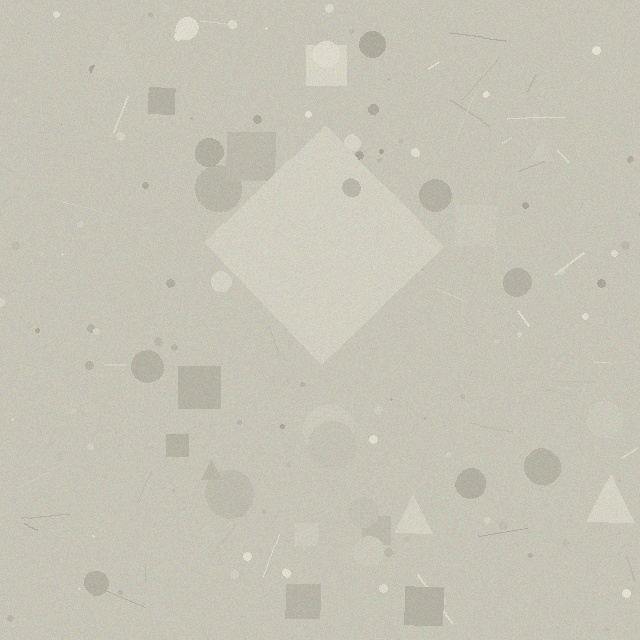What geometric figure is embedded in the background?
A diamond is embedded in the background.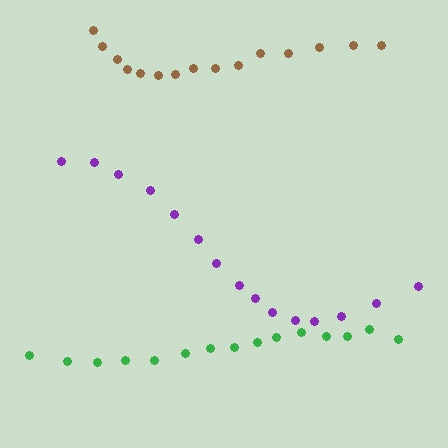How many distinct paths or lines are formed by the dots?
There are 3 distinct paths.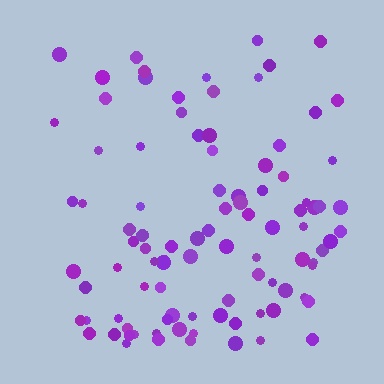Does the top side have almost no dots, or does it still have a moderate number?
Still a moderate number, just noticeably fewer than the bottom.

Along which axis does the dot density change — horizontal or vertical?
Vertical.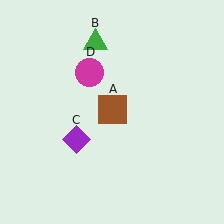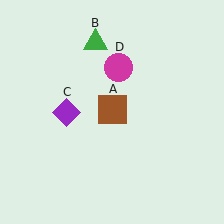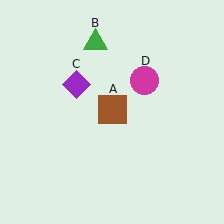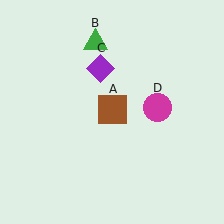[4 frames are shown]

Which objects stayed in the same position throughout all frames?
Brown square (object A) and green triangle (object B) remained stationary.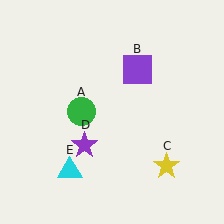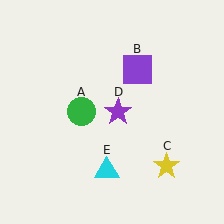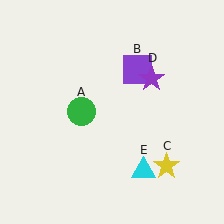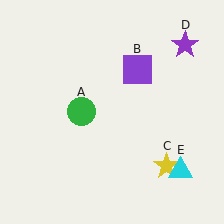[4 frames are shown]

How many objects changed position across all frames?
2 objects changed position: purple star (object D), cyan triangle (object E).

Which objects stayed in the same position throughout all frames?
Green circle (object A) and purple square (object B) and yellow star (object C) remained stationary.